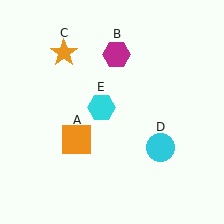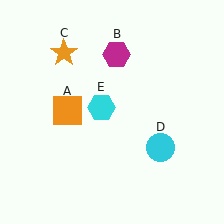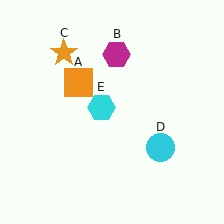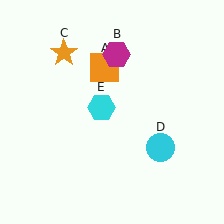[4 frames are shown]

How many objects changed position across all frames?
1 object changed position: orange square (object A).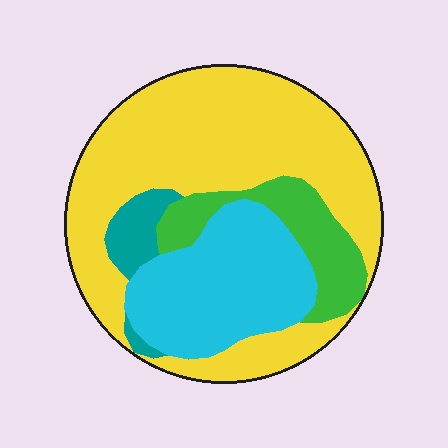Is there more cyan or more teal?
Cyan.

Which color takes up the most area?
Yellow, at roughly 55%.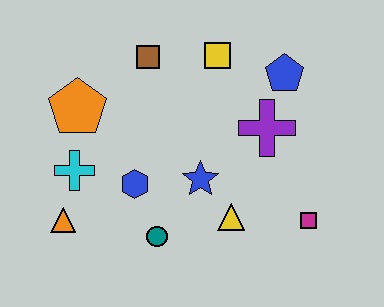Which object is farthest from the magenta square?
The orange pentagon is farthest from the magenta square.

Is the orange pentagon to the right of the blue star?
No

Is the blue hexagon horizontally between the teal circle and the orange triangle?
Yes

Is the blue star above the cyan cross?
No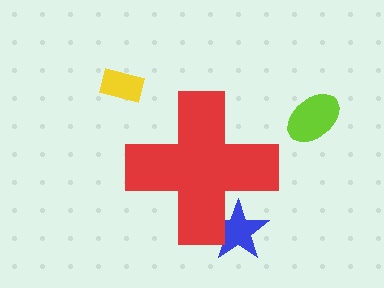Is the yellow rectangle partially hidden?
No, the yellow rectangle is fully visible.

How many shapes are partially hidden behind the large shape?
1 shape is partially hidden.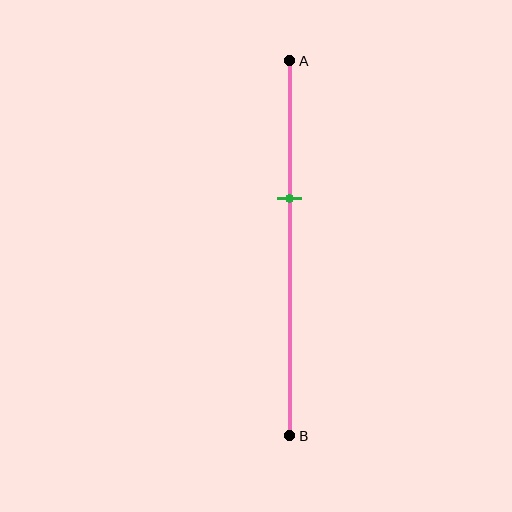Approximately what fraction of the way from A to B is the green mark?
The green mark is approximately 35% of the way from A to B.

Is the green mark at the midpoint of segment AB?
No, the mark is at about 35% from A, not at the 50% midpoint.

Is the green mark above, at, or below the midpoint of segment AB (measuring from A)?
The green mark is above the midpoint of segment AB.